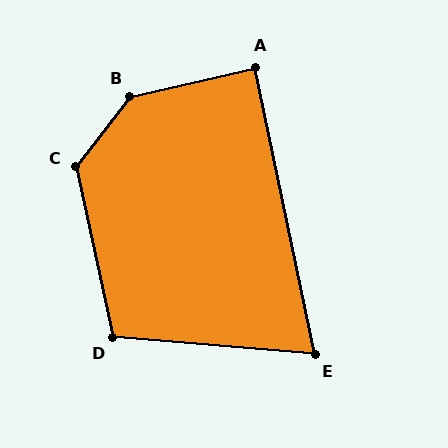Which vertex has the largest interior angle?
B, at approximately 140 degrees.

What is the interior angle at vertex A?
Approximately 89 degrees (approximately right).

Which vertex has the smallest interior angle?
E, at approximately 74 degrees.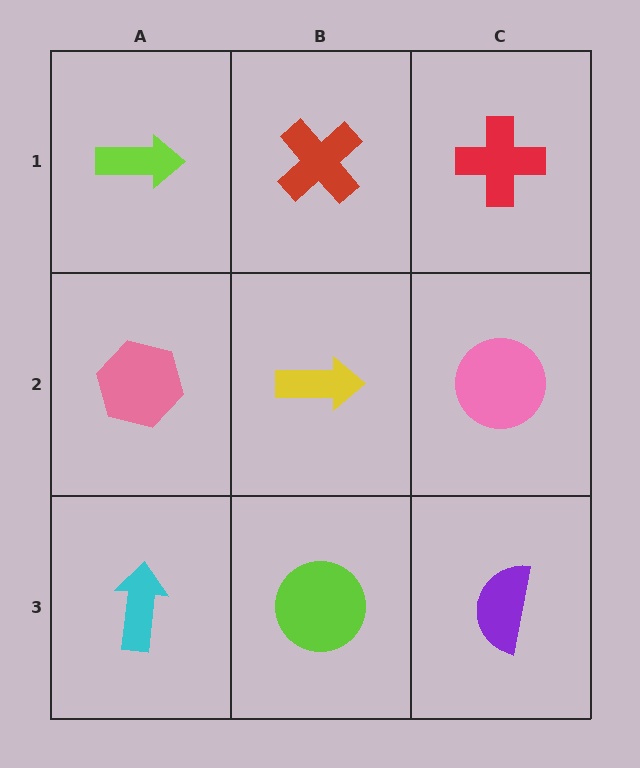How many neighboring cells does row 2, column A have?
3.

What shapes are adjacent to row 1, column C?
A pink circle (row 2, column C), a red cross (row 1, column B).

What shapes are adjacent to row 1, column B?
A yellow arrow (row 2, column B), a lime arrow (row 1, column A), a red cross (row 1, column C).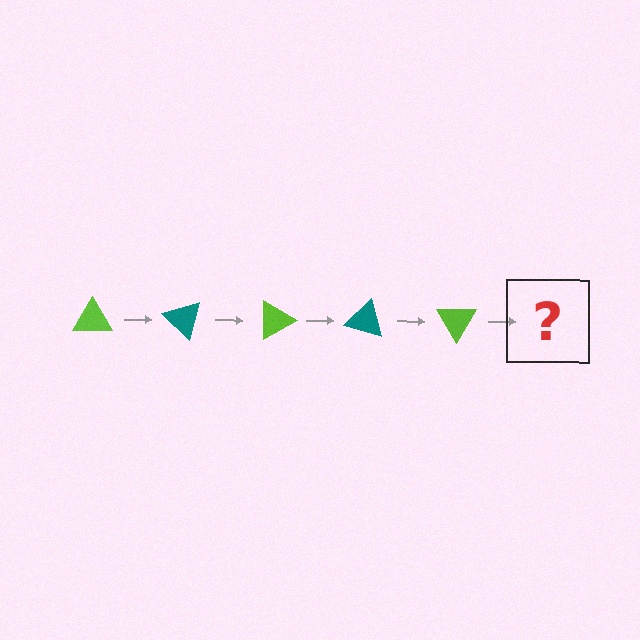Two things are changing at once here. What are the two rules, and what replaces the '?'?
The two rules are that it rotates 45 degrees each step and the color cycles through lime and teal. The '?' should be a teal triangle, rotated 225 degrees from the start.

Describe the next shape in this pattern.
It should be a teal triangle, rotated 225 degrees from the start.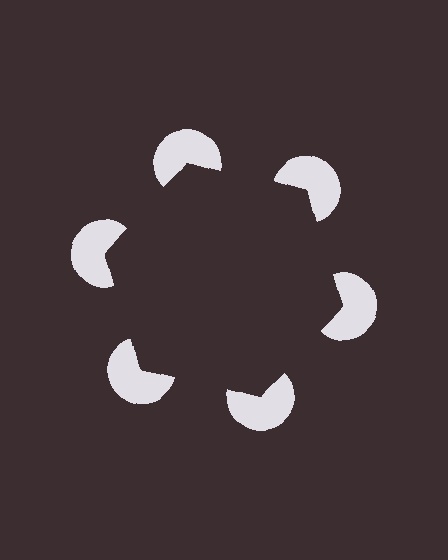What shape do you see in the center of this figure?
An illusory hexagon — its edges are inferred from the aligned wedge cuts in the pac-man discs, not physically drawn.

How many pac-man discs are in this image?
There are 6 — one at each vertex of the illusory hexagon.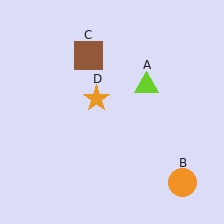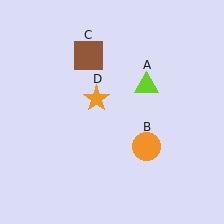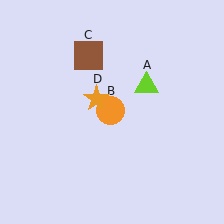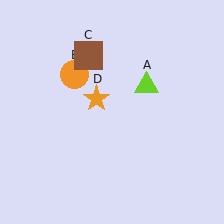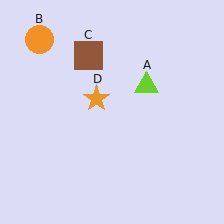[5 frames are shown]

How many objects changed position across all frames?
1 object changed position: orange circle (object B).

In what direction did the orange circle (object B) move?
The orange circle (object B) moved up and to the left.